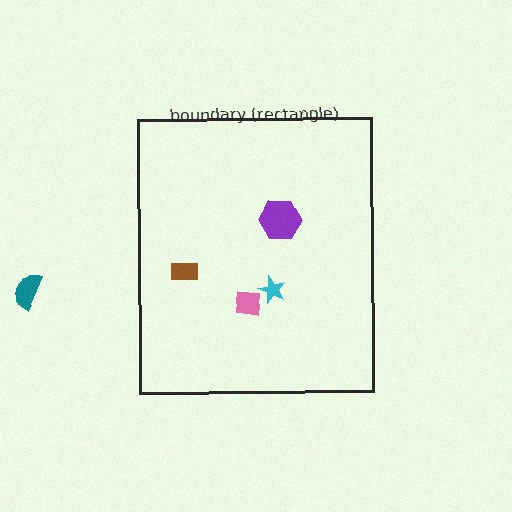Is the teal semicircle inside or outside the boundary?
Outside.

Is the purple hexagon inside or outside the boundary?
Inside.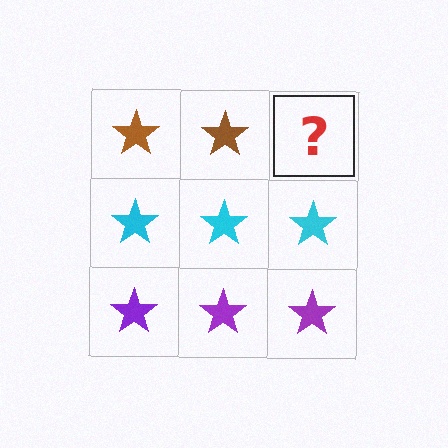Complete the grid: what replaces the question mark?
The question mark should be replaced with a brown star.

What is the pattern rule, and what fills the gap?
The rule is that each row has a consistent color. The gap should be filled with a brown star.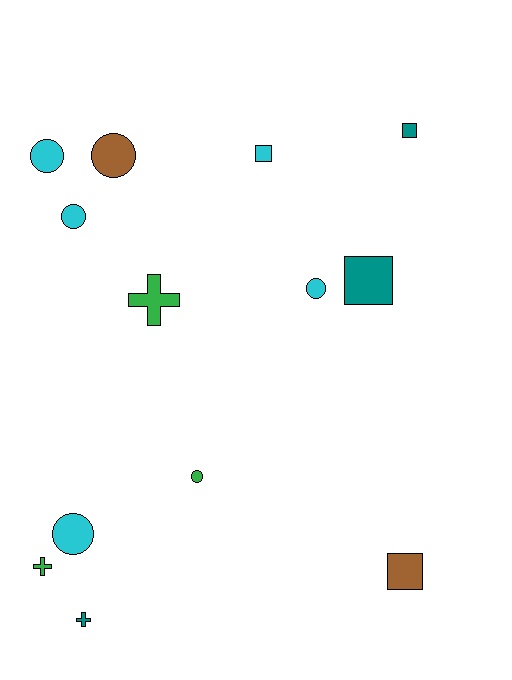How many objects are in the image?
There are 13 objects.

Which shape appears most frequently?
Circle, with 6 objects.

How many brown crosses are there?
There are no brown crosses.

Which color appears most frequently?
Cyan, with 5 objects.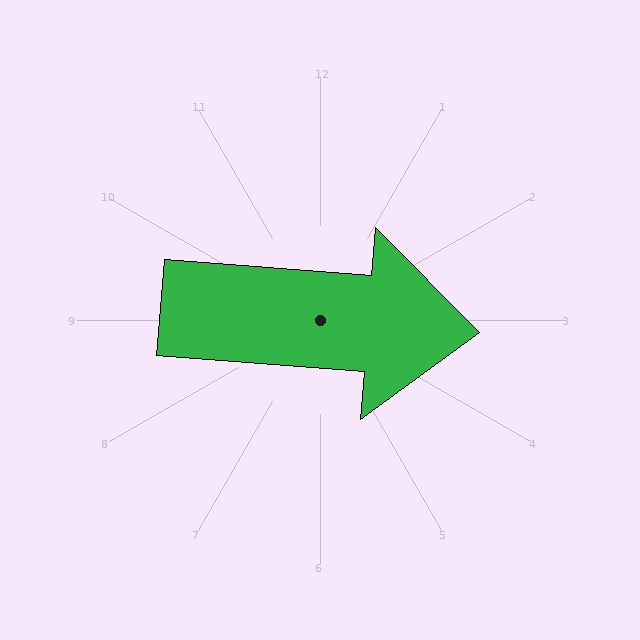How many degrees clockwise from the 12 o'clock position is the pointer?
Approximately 94 degrees.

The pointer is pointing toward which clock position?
Roughly 3 o'clock.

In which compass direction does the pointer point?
East.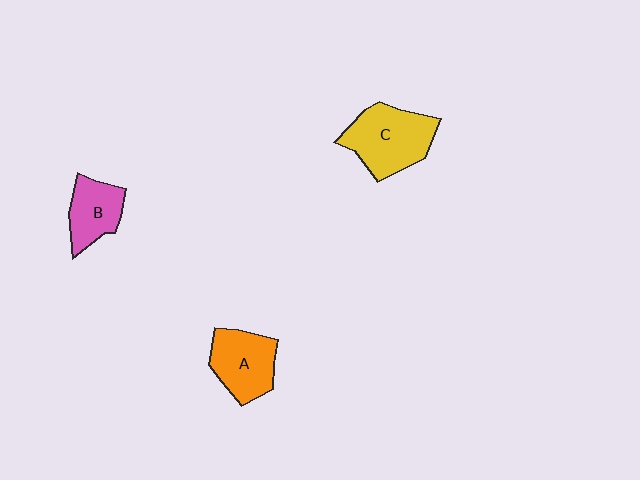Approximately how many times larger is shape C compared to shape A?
Approximately 1.3 times.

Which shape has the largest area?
Shape C (yellow).